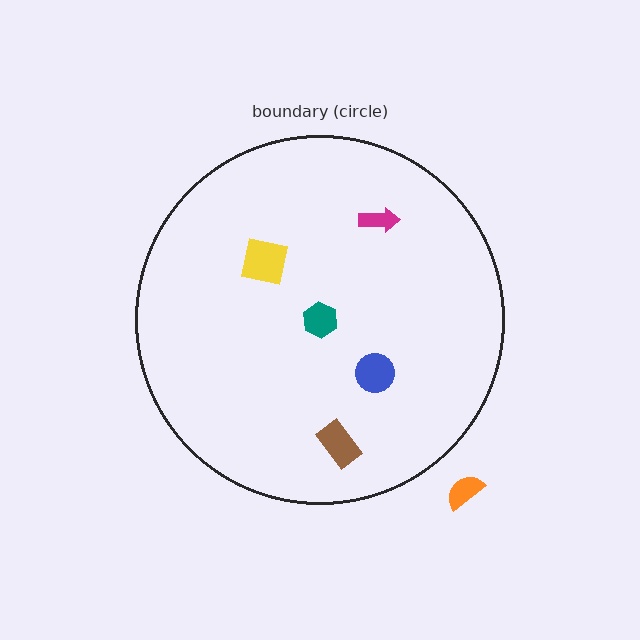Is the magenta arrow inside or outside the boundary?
Inside.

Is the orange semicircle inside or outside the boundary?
Outside.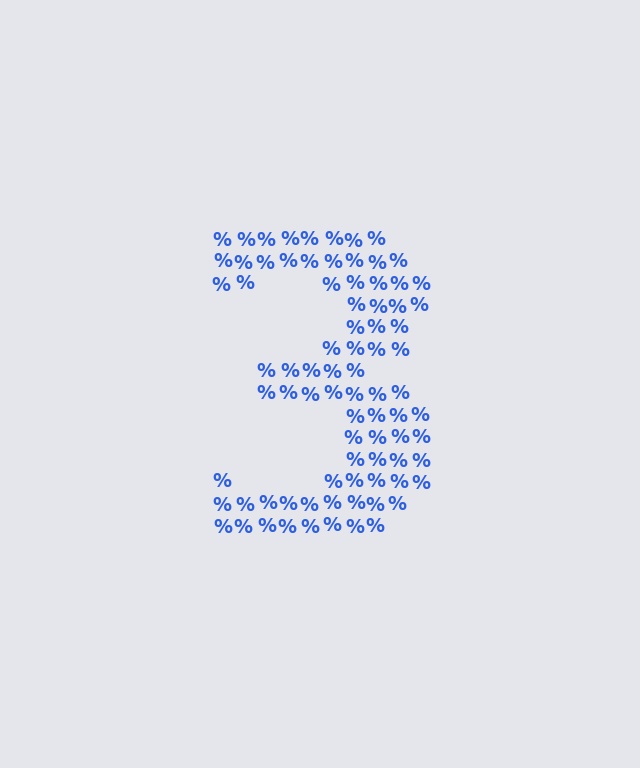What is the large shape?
The large shape is the digit 3.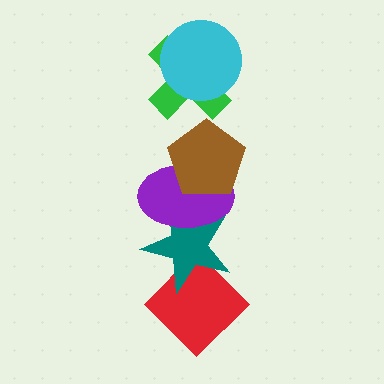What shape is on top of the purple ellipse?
The brown pentagon is on top of the purple ellipse.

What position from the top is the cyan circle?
The cyan circle is 1st from the top.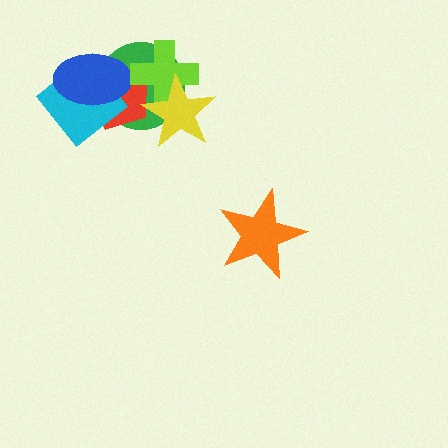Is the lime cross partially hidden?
Yes, it is partially covered by another shape.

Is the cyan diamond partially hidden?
Yes, it is partially covered by another shape.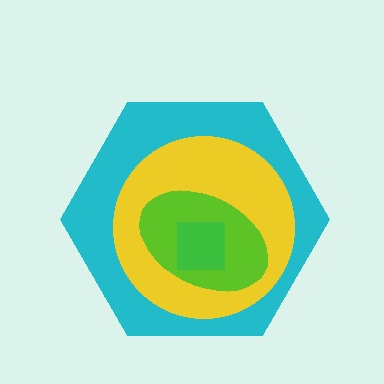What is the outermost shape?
The cyan hexagon.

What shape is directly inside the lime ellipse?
The green square.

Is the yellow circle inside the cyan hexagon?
Yes.